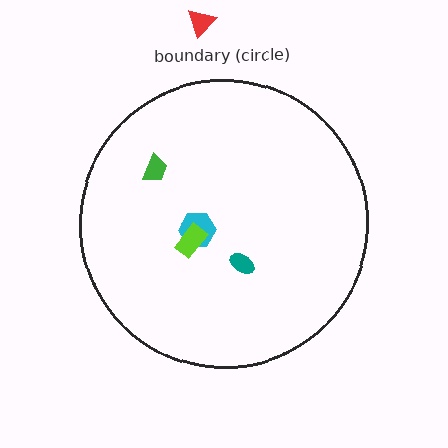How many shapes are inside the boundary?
4 inside, 1 outside.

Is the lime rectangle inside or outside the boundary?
Inside.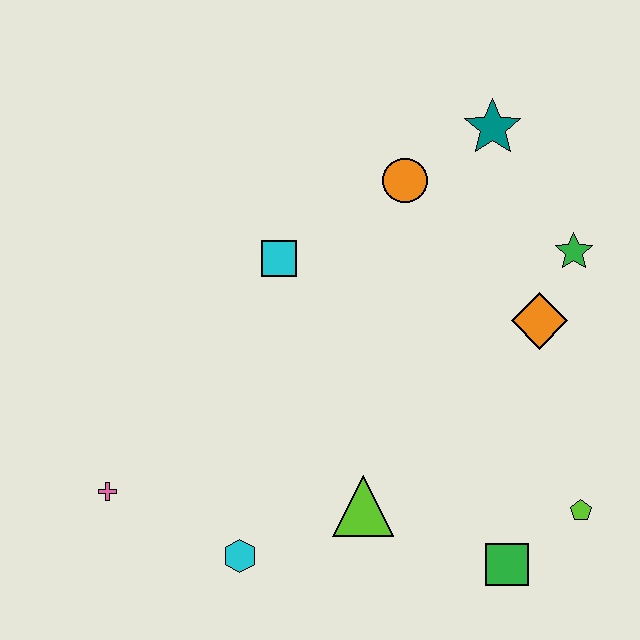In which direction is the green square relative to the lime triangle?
The green square is to the right of the lime triangle.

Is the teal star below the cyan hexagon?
No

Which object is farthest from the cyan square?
The lime pentagon is farthest from the cyan square.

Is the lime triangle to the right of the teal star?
No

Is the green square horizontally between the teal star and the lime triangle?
No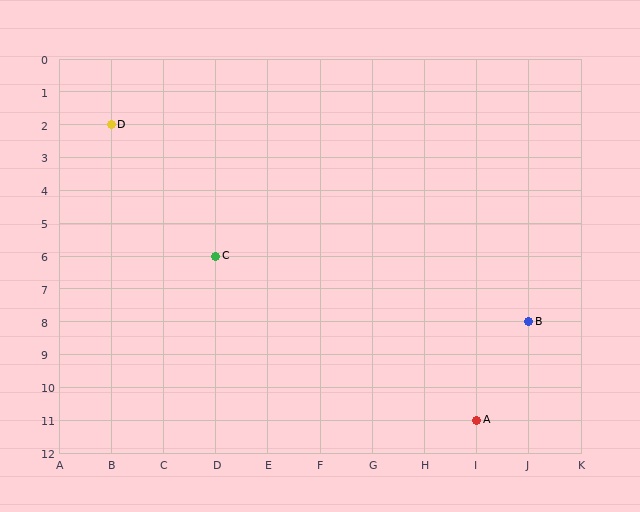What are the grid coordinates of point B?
Point B is at grid coordinates (J, 8).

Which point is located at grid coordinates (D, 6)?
Point C is at (D, 6).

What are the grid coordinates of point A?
Point A is at grid coordinates (I, 11).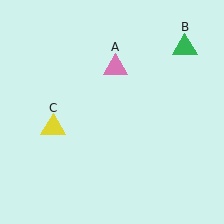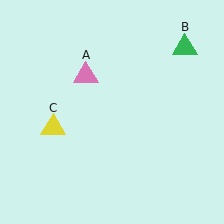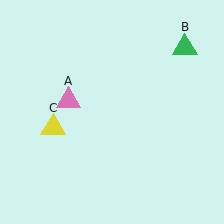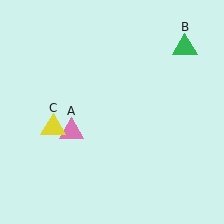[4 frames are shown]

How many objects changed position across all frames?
1 object changed position: pink triangle (object A).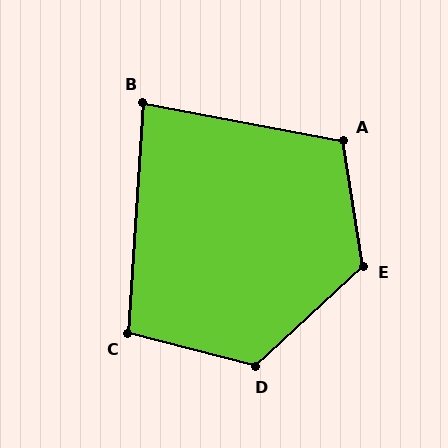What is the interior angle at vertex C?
Approximately 101 degrees (obtuse).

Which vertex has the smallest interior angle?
B, at approximately 83 degrees.